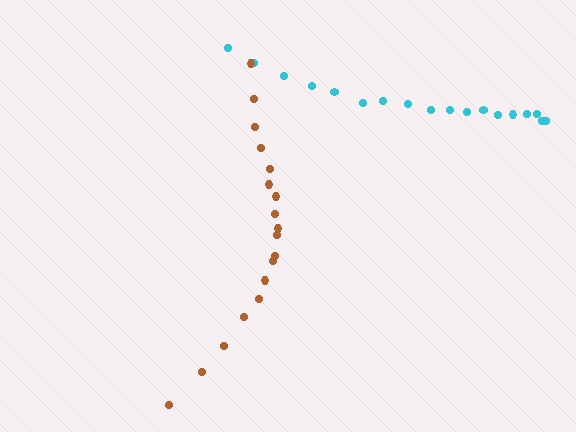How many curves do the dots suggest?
There are 2 distinct paths.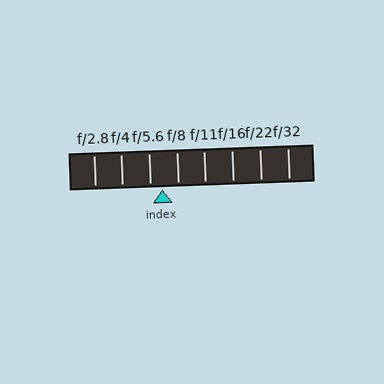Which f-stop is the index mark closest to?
The index mark is closest to f/5.6.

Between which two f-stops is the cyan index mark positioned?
The index mark is between f/5.6 and f/8.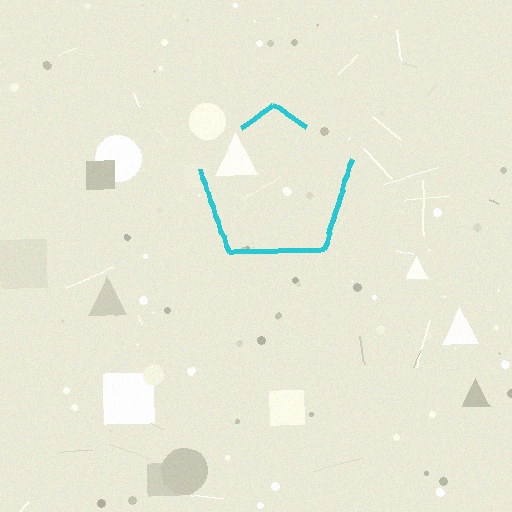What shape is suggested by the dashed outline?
The dashed outline suggests a pentagon.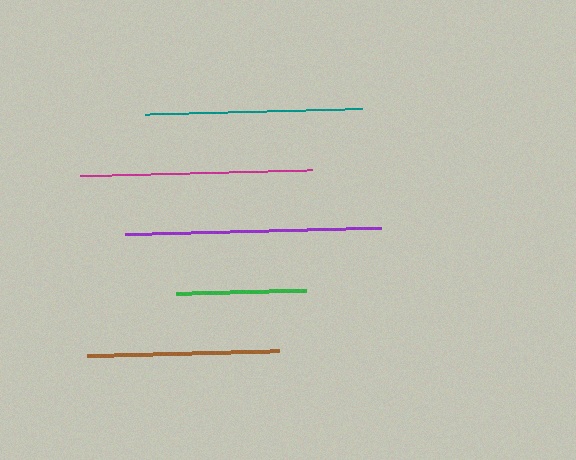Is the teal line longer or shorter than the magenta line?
The magenta line is longer than the teal line.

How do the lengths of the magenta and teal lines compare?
The magenta and teal lines are approximately the same length.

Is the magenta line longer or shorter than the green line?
The magenta line is longer than the green line.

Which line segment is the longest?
The purple line is the longest at approximately 256 pixels.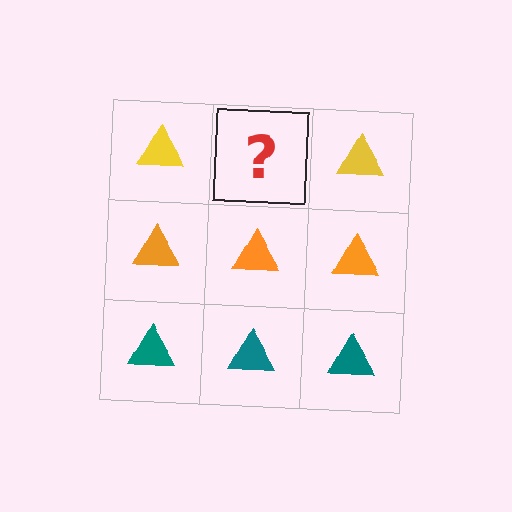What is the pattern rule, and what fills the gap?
The rule is that each row has a consistent color. The gap should be filled with a yellow triangle.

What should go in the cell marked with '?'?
The missing cell should contain a yellow triangle.